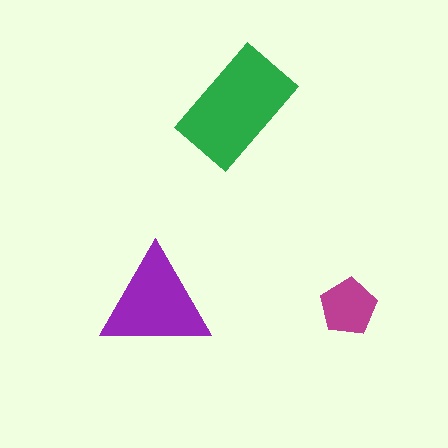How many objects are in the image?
There are 3 objects in the image.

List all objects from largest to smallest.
The green rectangle, the purple triangle, the magenta pentagon.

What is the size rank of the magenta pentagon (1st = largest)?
3rd.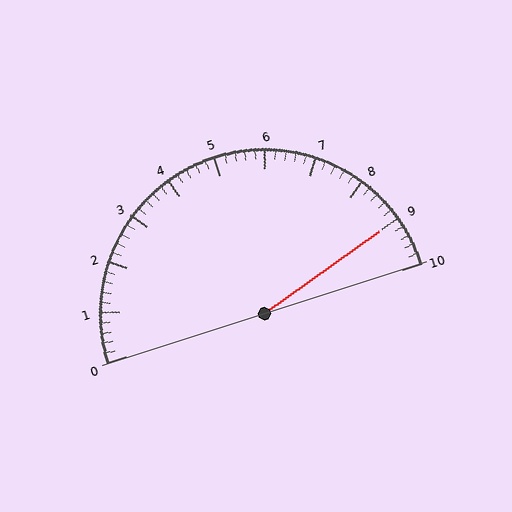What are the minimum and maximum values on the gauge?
The gauge ranges from 0 to 10.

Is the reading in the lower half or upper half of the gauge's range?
The reading is in the upper half of the range (0 to 10).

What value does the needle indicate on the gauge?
The needle indicates approximately 9.0.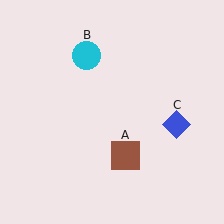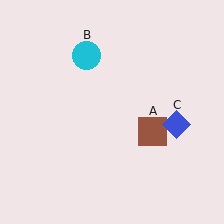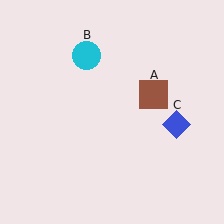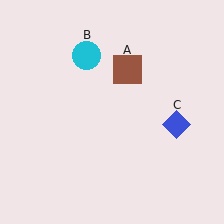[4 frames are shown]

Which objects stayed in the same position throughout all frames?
Cyan circle (object B) and blue diamond (object C) remained stationary.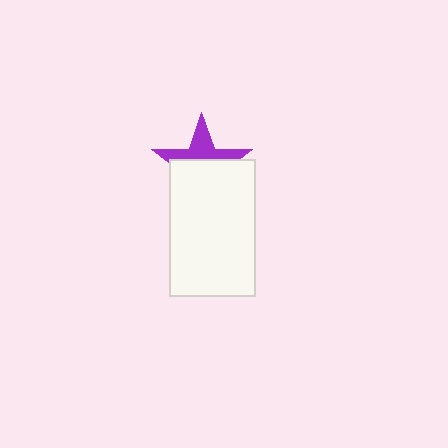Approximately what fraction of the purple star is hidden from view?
Roughly 59% of the purple star is hidden behind the white rectangle.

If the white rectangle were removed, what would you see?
You would see the complete purple star.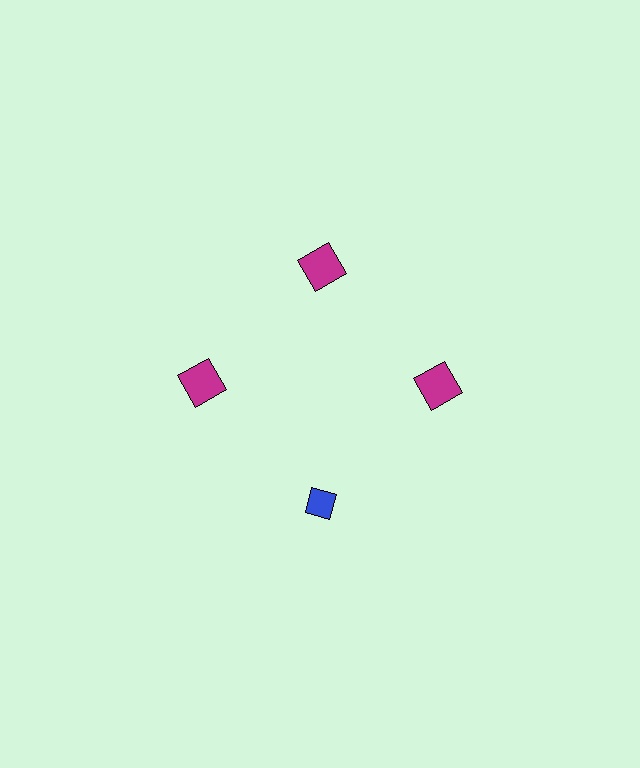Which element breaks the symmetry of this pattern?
The blue diamond at roughly the 6 o'clock position breaks the symmetry. All other shapes are magenta squares.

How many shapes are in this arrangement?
There are 4 shapes arranged in a ring pattern.